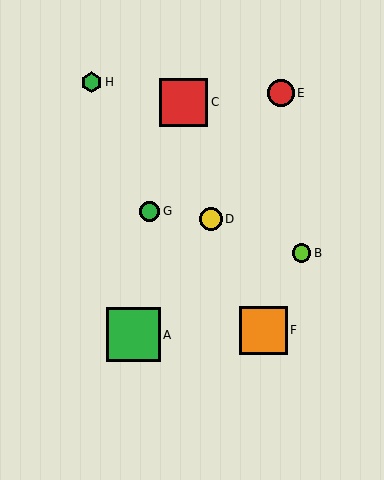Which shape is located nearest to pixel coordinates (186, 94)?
The red square (labeled C) at (184, 102) is nearest to that location.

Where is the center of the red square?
The center of the red square is at (184, 102).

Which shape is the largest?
The green square (labeled A) is the largest.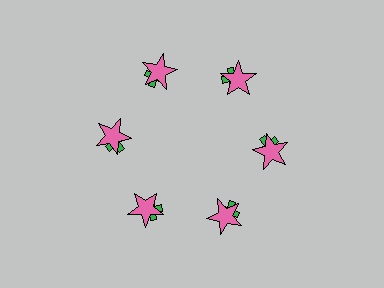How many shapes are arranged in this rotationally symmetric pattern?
There are 12 shapes, arranged in 6 groups of 2.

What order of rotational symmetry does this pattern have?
This pattern has 6-fold rotational symmetry.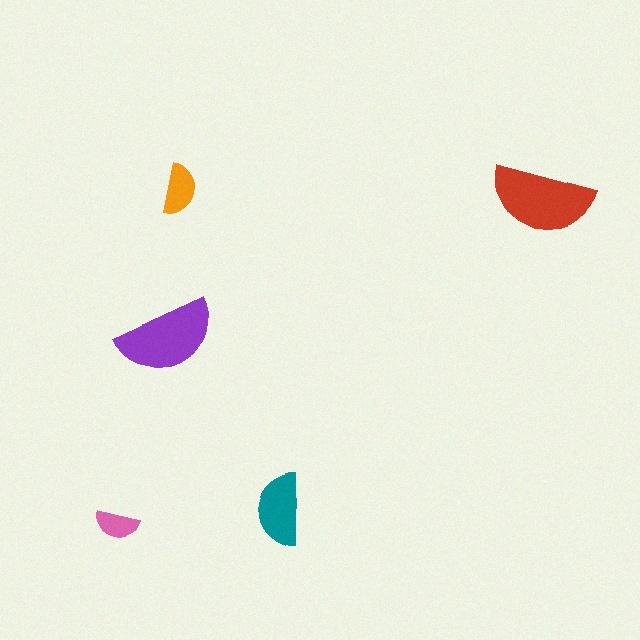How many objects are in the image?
There are 5 objects in the image.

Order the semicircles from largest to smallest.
the red one, the purple one, the teal one, the orange one, the pink one.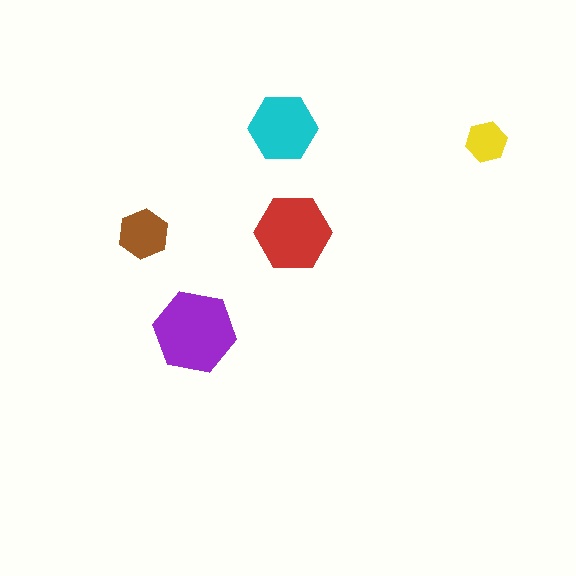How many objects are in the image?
There are 5 objects in the image.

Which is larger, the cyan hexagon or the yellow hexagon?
The cyan one.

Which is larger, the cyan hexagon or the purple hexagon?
The purple one.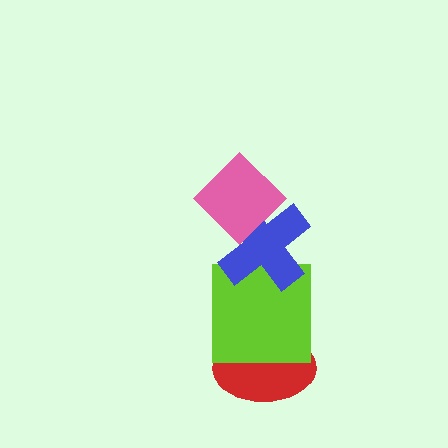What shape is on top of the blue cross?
The pink diamond is on top of the blue cross.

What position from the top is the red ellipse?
The red ellipse is 4th from the top.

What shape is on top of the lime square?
The blue cross is on top of the lime square.